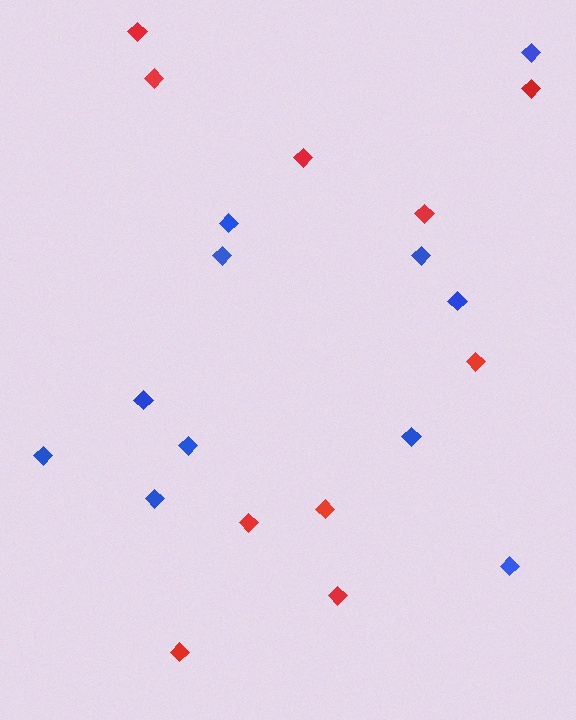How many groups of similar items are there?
There are 2 groups: one group of blue diamonds (11) and one group of red diamonds (10).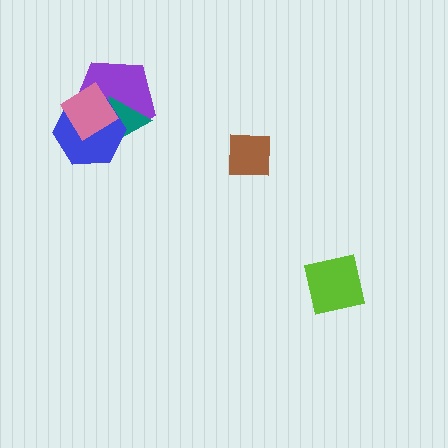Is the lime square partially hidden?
No, no other shape covers it.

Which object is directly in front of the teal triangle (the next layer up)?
The blue hexagon is directly in front of the teal triangle.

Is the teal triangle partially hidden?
Yes, it is partially covered by another shape.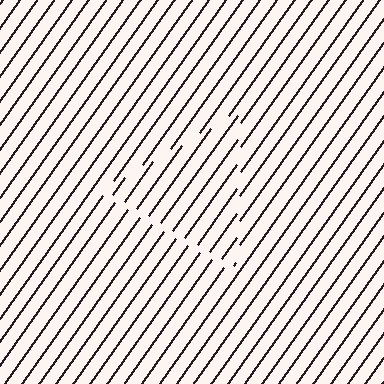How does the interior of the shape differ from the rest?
The interior of the shape contains the same grating, shifted by half a period — the contour is defined by the phase discontinuity where line-ends from the inner and outer gratings abut.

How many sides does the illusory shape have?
3 sides — the line-ends trace a triangle.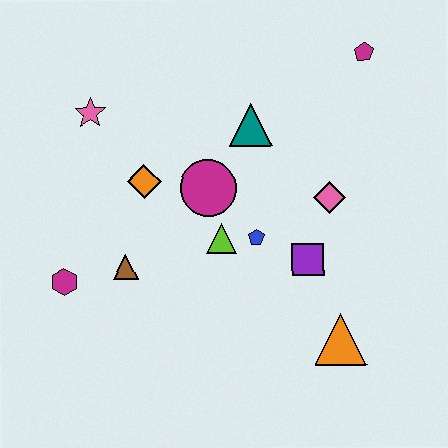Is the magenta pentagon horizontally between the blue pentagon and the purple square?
No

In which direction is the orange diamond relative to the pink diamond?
The orange diamond is to the left of the pink diamond.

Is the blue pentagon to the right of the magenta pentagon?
No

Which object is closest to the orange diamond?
The magenta circle is closest to the orange diamond.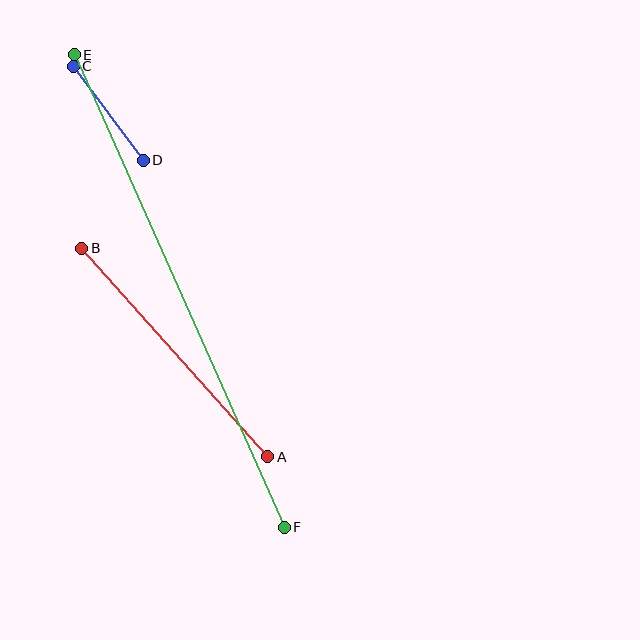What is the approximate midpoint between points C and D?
The midpoint is at approximately (108, 113) pixels.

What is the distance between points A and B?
The distance is approximately 280 pixels.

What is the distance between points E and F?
The distance is approximately 517 pixels.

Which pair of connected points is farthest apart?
Points E and F are farthest apart.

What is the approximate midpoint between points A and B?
The midpoint is at approximately (175, 352) pixels.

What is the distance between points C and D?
The distance is approximately 117 pixels.